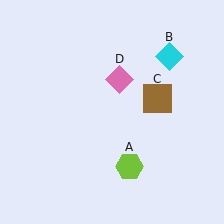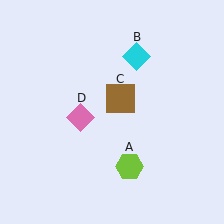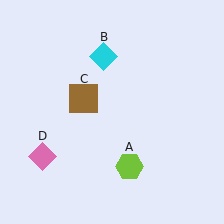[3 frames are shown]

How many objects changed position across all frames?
3 objects changed position: cyan diamond (object B), brown square (object C), pink diamond (object D).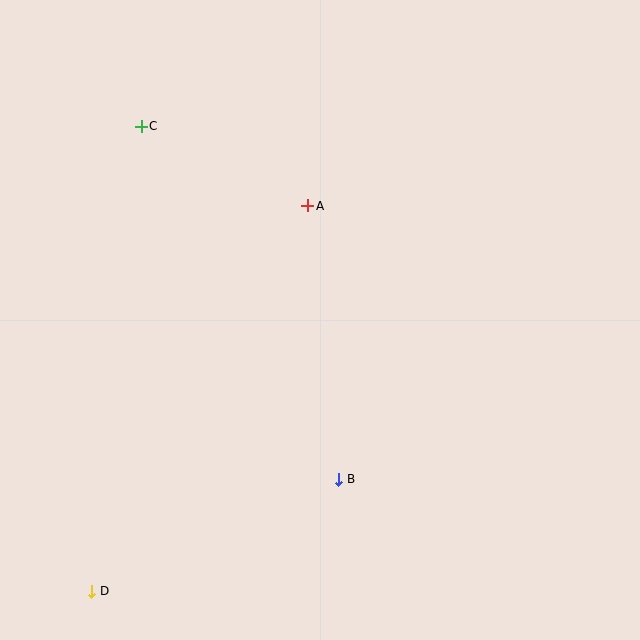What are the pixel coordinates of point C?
Point C is at (141, 126).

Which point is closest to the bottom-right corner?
Point B is closest to the bottom-right corner.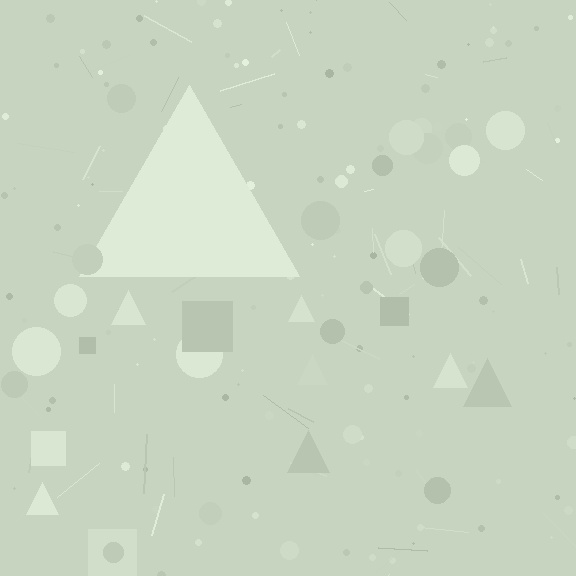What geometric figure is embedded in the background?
A triangle is embedded in the background.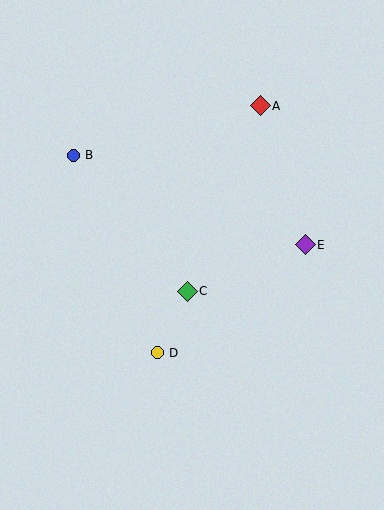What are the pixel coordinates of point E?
Point E is at (305, 245).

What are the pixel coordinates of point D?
Point D is at (157, 353).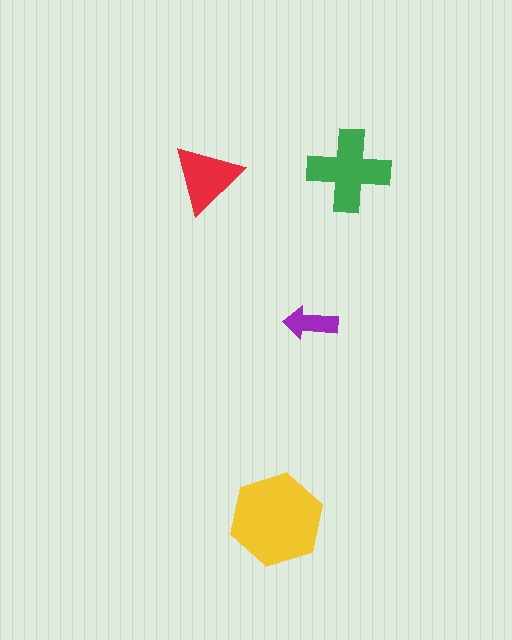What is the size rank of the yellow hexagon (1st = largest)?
1st.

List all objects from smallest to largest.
The purple arrow, the red triangle, the green cross, the yellow hexagon.